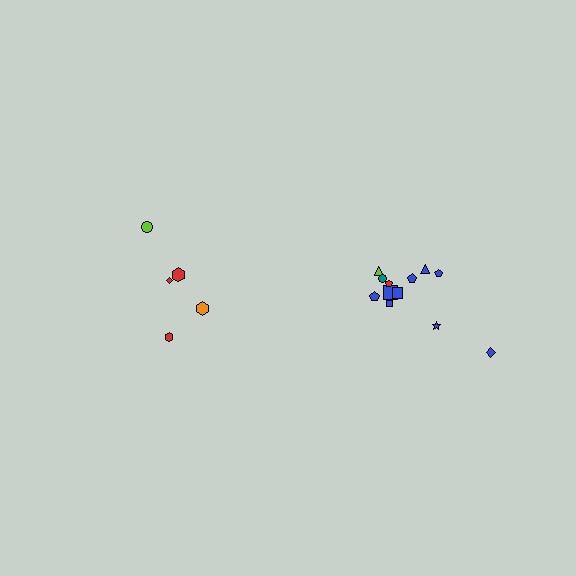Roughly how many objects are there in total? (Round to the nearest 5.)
Roughly 15 objects in total.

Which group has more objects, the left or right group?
The right group.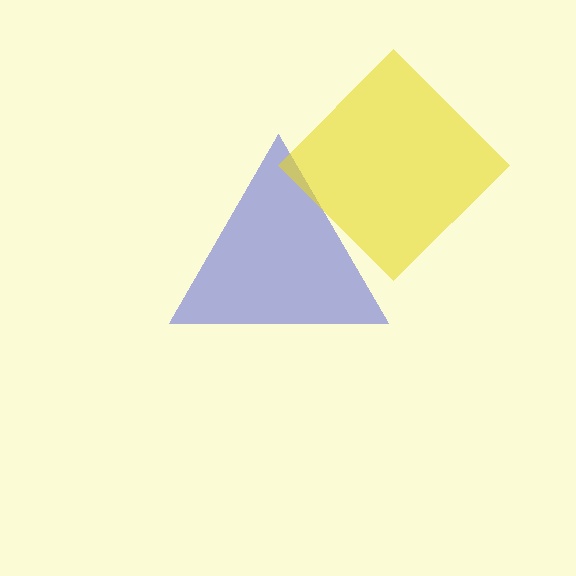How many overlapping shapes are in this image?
There are 2 overlapping shapes in the image.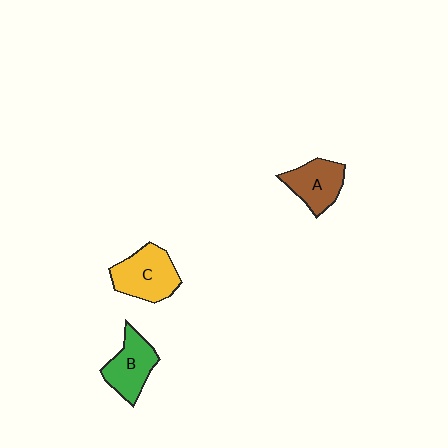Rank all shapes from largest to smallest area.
From largest to smallest: C (yellow), B (green), A (brown).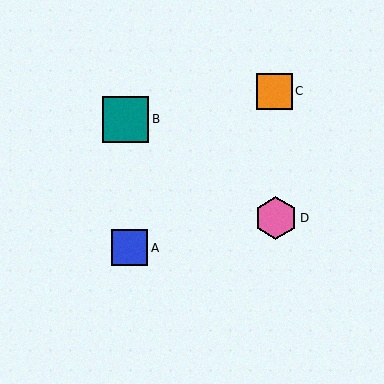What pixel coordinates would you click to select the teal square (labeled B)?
Click at (125, 119) to select the teal square B.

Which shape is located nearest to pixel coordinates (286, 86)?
The orange square (labeled C) at (274, 91) is nearest to that location.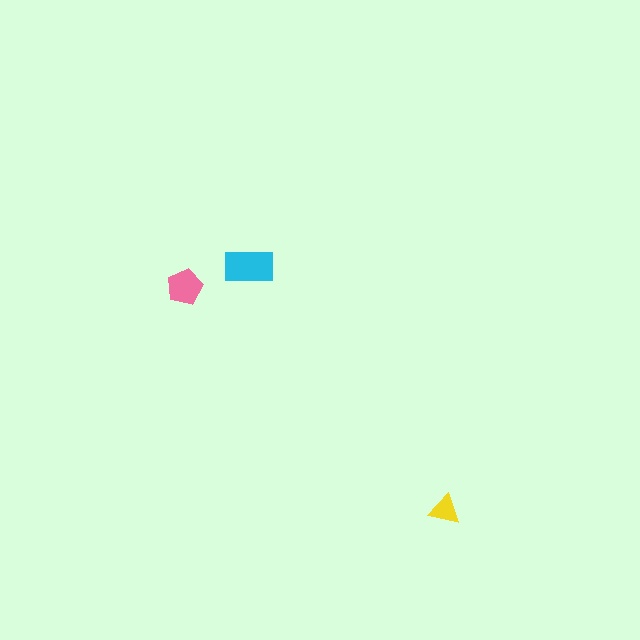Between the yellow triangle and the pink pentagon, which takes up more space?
The pink pentagon.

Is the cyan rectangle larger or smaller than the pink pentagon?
Larger.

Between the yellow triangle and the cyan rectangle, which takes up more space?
The cyan rectangle.